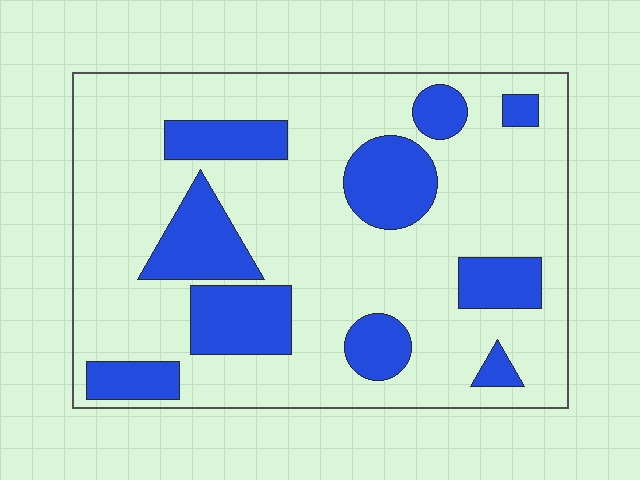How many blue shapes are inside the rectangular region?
10.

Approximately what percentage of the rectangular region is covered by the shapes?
Approximately 25%.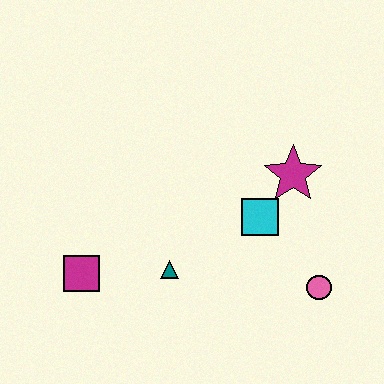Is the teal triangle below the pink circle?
No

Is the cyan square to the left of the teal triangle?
No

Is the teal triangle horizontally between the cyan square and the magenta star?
No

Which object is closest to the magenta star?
The cyan square is closest to the magenta star.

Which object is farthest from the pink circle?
The magenta square is farthest from the pink circle.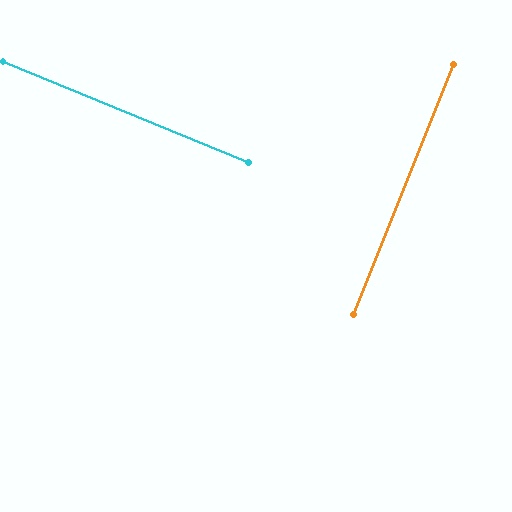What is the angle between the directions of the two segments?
Approximately 89 degrees.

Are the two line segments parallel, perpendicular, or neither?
Perpendicular — they meet at approximately 89°.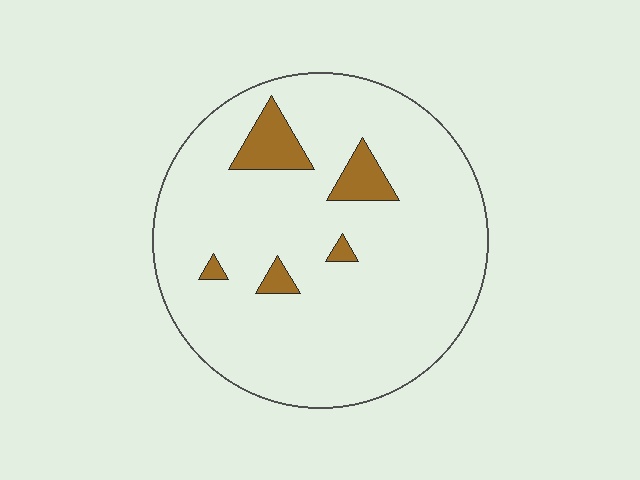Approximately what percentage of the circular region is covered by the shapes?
Approximately 10%.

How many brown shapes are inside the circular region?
5.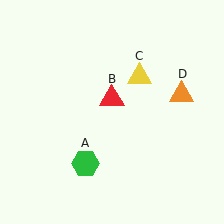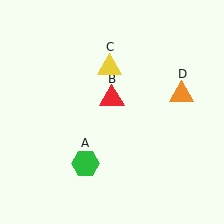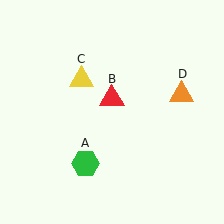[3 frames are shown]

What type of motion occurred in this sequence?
The yellow triangle (object C) rotated counterclockwise around the center of the scene.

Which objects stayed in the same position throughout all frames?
Green hexagon (object A) and red triangle (object B) and orange triangle (object D) remained stationary.